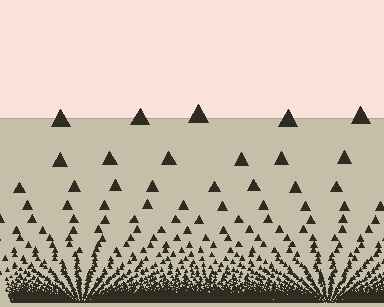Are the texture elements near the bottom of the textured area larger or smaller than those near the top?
Smaller. The gradient is inverted — elements near the bottom are smaller and denser.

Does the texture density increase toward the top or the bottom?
Density increases toward the bottom.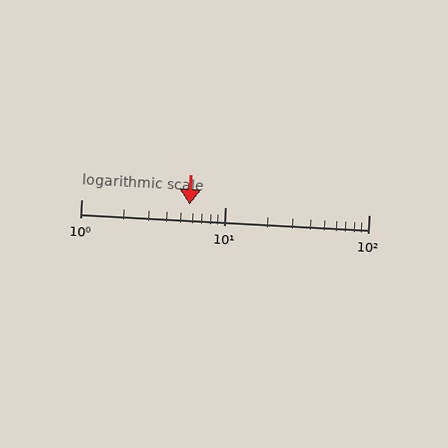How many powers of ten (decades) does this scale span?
The scale spans 2 decades, from 1 to 100.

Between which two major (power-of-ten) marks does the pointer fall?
The pointer is between 1 and 10.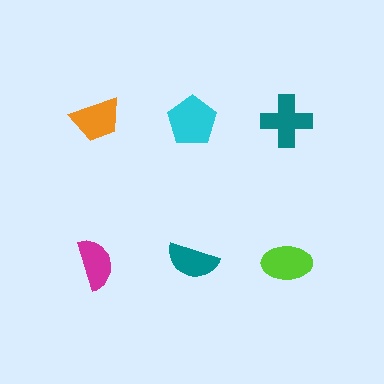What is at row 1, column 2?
A cyan pentagon.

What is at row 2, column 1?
A magenta semicircle.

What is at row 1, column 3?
A teal cross.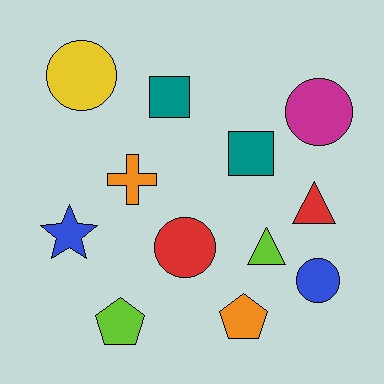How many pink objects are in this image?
There are no pink objects.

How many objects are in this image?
There are 12 objects.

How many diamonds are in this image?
There are no diamonds.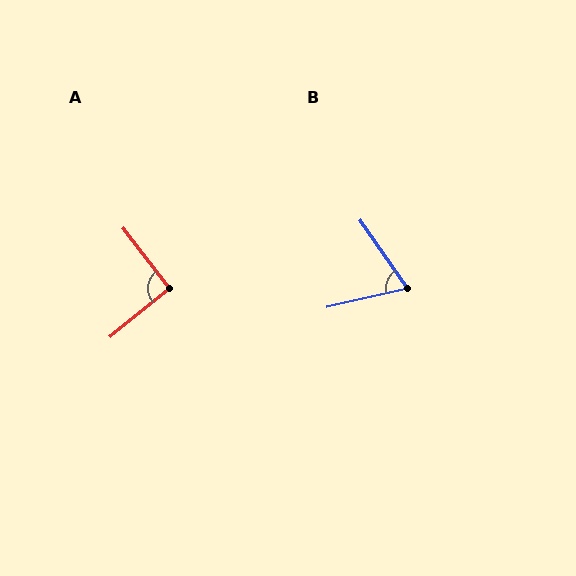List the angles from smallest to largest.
B (68°), A (92°).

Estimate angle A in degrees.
Approximately 92 degrees.